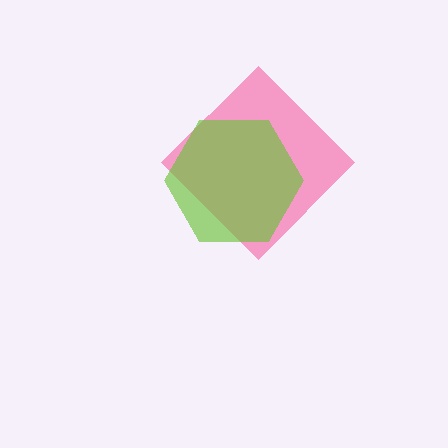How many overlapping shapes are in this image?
There are 2 overlapping shapes in the image.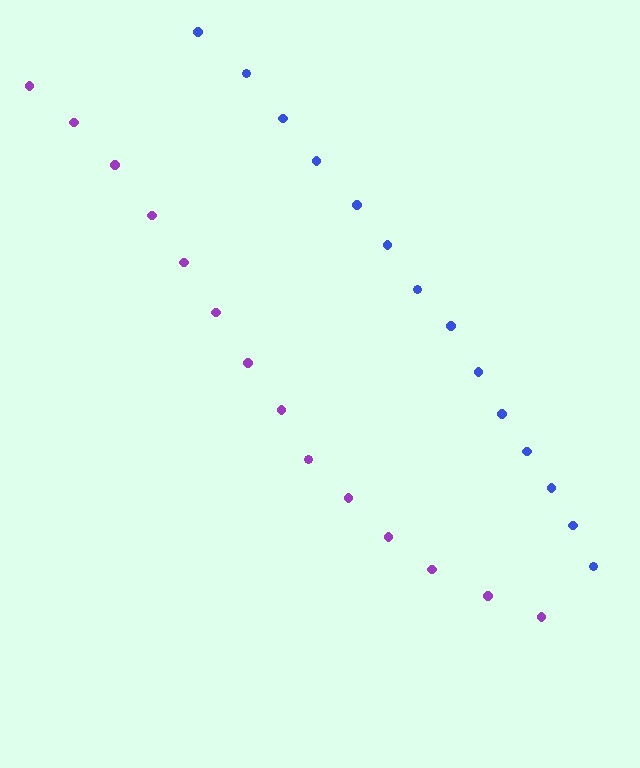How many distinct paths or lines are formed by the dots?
There are 2 distinct paths.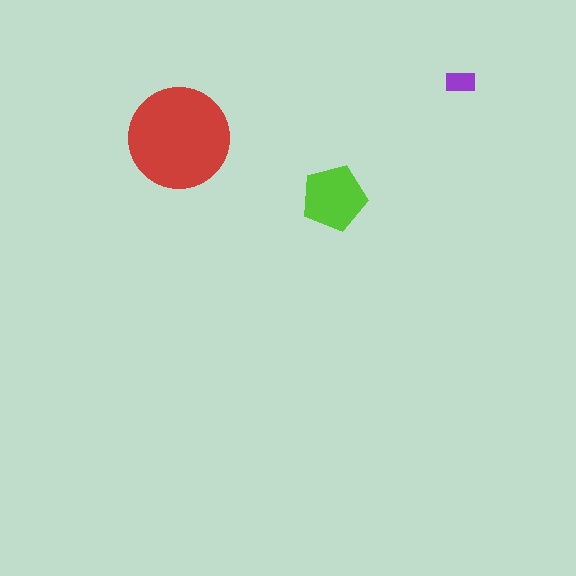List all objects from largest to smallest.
The red circle, the lime pentagon, the purple rectangle.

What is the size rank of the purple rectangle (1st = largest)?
3rd.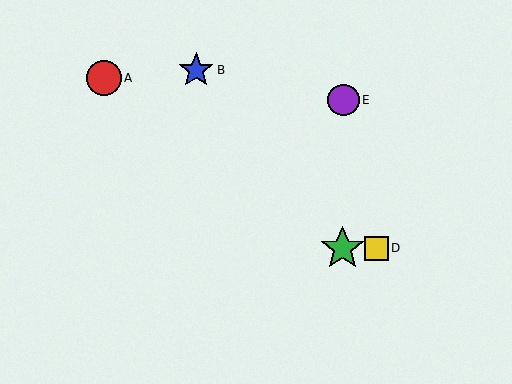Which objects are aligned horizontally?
Objects C, D are aligned horizontally.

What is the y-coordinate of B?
Object B is at y≈70.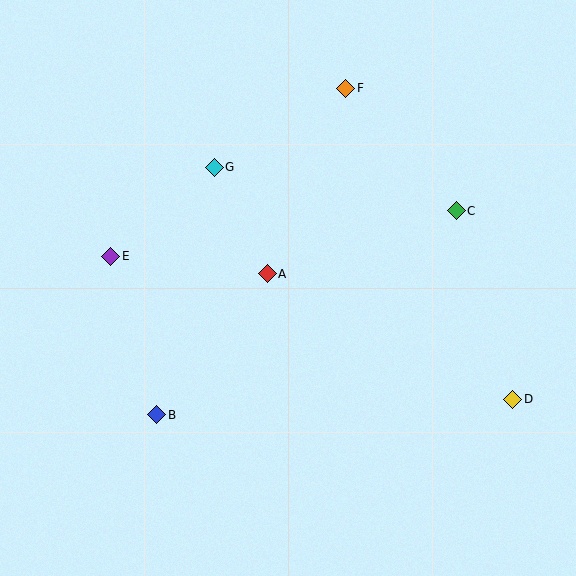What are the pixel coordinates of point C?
Point C is at (456, 211).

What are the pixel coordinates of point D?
Point D is at (513, 399).